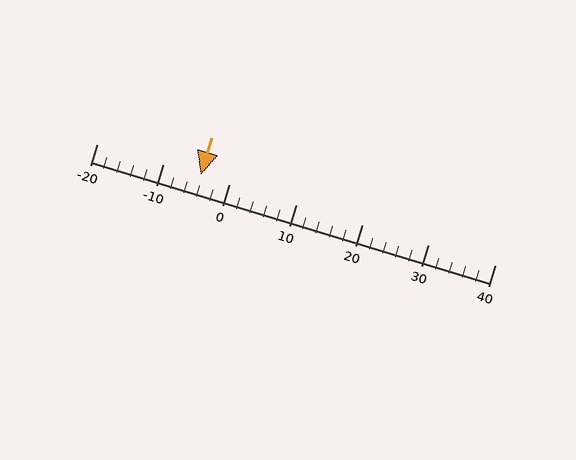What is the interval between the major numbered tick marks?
The major tick marks are spaced 10 units apart.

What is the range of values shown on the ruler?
The ruler shows values from -20 to 40.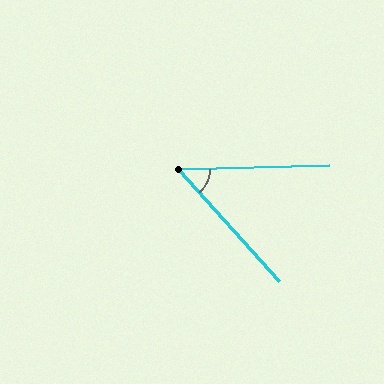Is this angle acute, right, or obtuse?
It is acute.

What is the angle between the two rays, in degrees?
Approximately 49 degrees.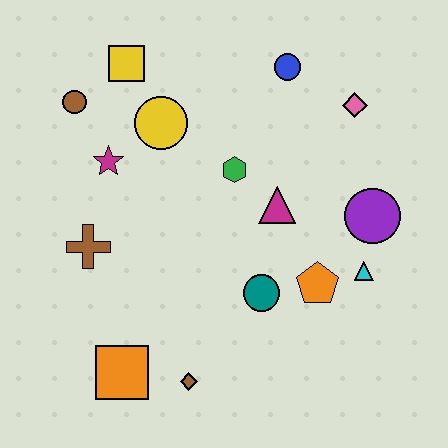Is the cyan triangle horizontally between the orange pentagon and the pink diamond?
No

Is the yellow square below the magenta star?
No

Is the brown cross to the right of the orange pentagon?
No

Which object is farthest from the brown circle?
The cyan triangle is farthest from the brown circle.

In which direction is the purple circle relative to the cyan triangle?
The purple circle is above the cyan triangle.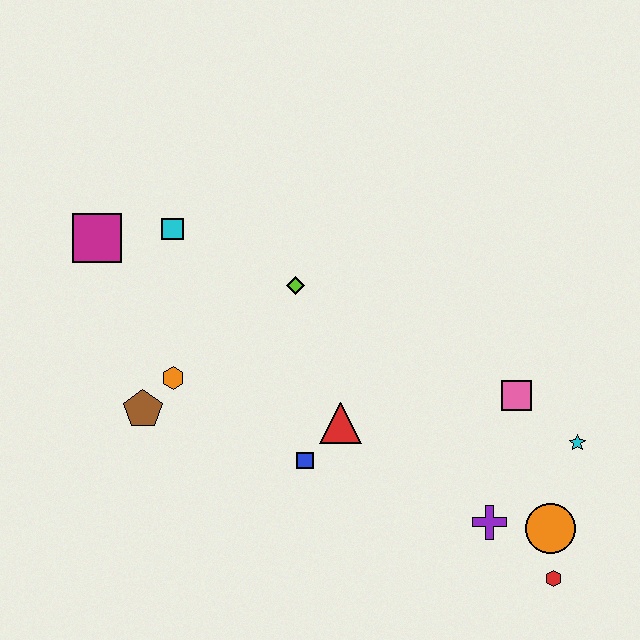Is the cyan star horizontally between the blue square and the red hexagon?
No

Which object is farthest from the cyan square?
The red hexagon is farthest from the cyan square.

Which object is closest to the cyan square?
The magenta square is closest to the cyan square.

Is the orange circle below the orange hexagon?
Yes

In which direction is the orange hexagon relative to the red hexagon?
The orange hexagon is to the left of the red hexagon.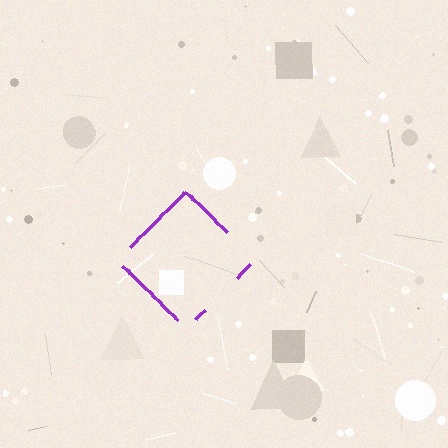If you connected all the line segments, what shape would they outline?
They would outline a diamond.